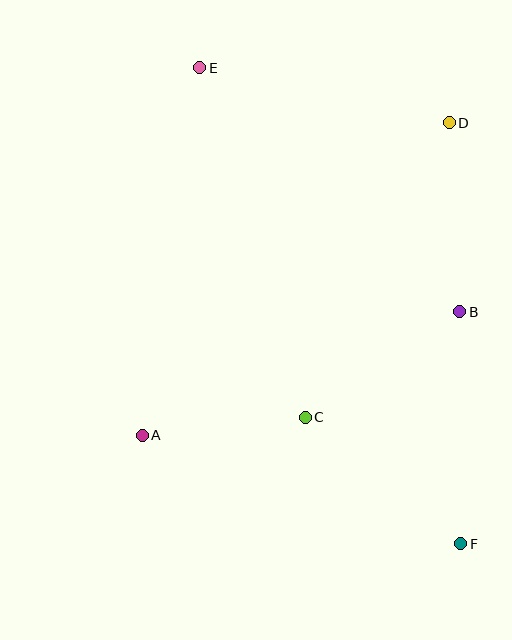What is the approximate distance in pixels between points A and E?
The distance between A and E is approximately 372 pixels.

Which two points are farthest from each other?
Points E and F are farthest from each other.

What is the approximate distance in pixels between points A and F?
The distance between A and F is approximately 337 pixels.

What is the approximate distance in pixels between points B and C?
The distance between B and C is approximately 187 pixels.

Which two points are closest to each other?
Points A and C are closest to each other.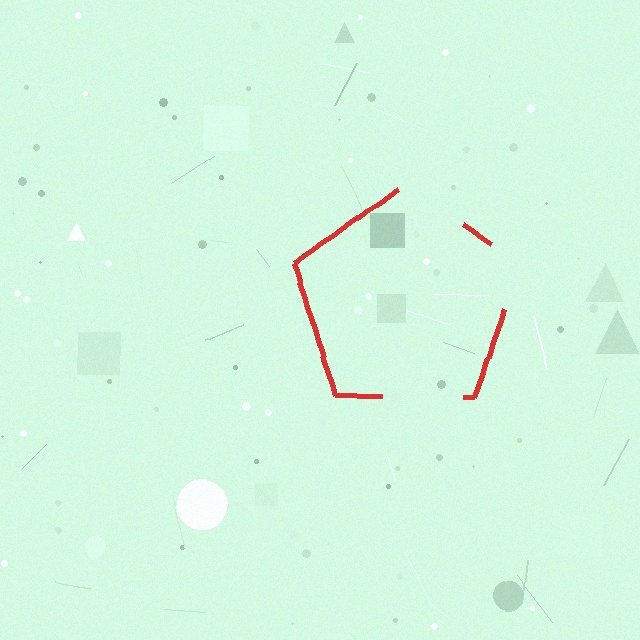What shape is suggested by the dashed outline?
The dashed outline suggests a pentagon.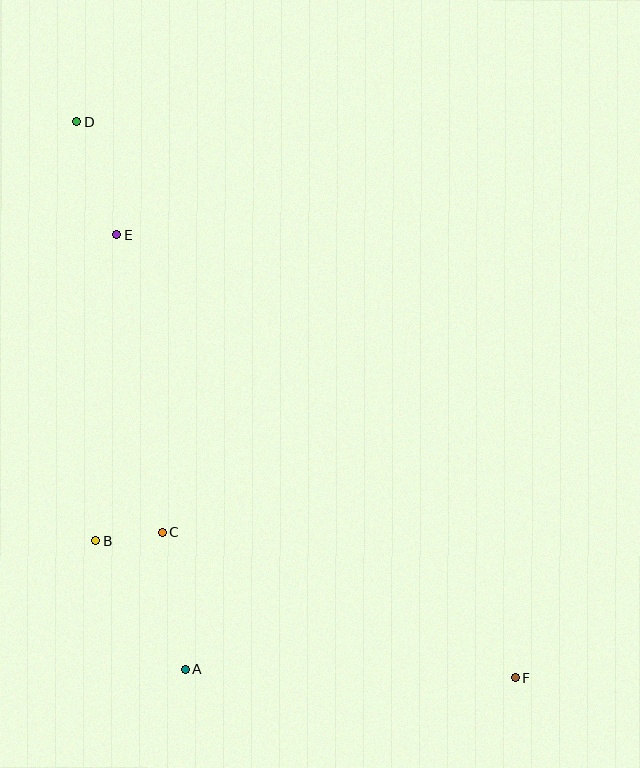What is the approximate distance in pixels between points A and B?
The distance between A and B is approximately 156 pixels.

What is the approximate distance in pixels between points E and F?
The distance between E and F is approximately 595 pixels.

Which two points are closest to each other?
Points B and C are closest to each other.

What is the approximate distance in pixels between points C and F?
The distance between C and F is approximately 382 pixels.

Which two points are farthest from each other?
Points D and F are farthest from each other.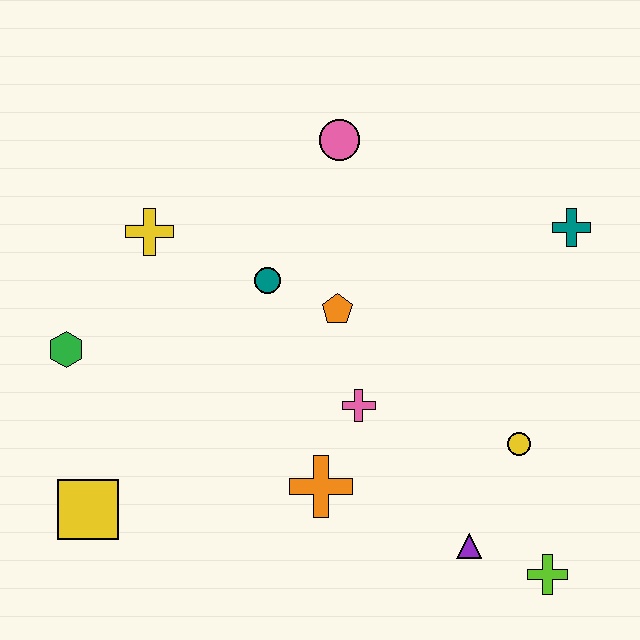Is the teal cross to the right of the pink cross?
Yes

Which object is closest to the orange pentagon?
The teal circle is closest to the orange pentagon.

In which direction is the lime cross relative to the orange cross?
The lime cross is to the right of the orange cross.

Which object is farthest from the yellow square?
The teal cross is farthest from the yellow square.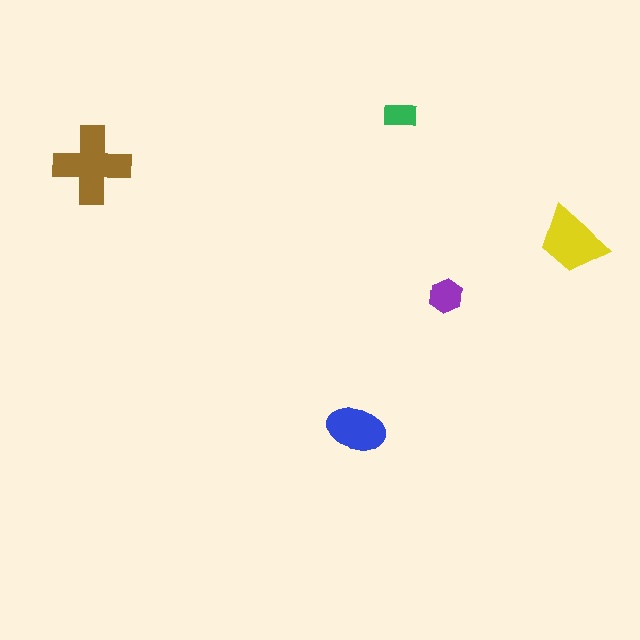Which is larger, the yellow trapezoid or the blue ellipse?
The yellow trapezoid.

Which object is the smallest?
The green rectangle.